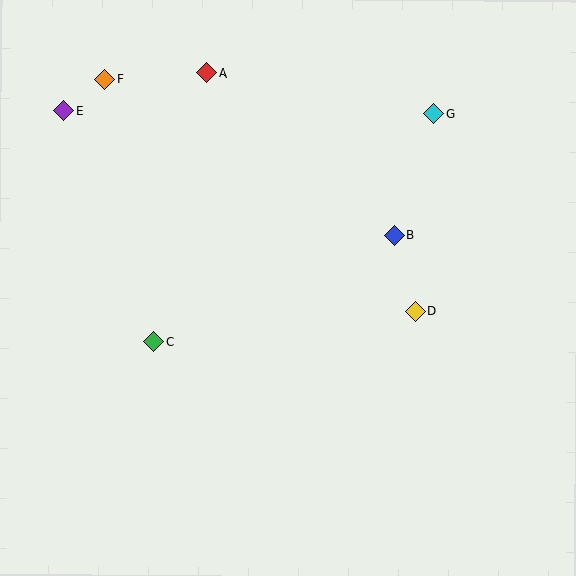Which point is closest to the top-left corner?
Point E is closest to the top-left corner.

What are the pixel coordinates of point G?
Point G is at (434, 114).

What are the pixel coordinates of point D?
Point D is at (415, 311).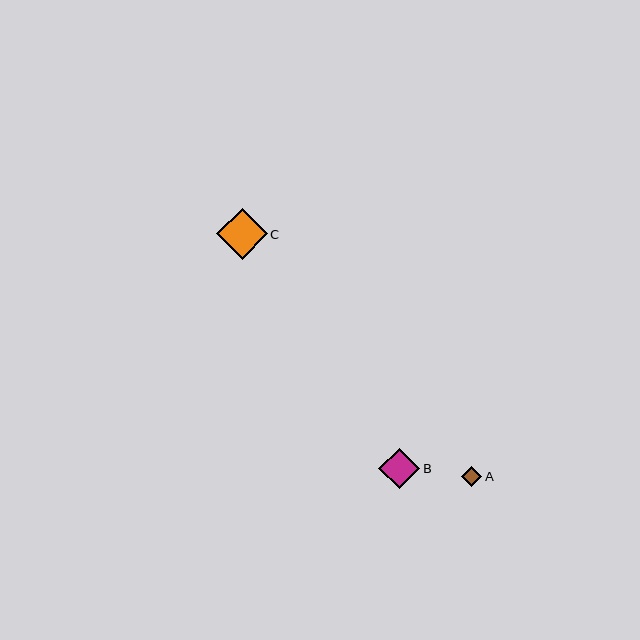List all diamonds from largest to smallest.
From largest to smallest: C, B, A.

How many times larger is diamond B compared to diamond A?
Diamond B is approximately 2.0 times the size of diamond A.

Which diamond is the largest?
Diamond C is the largest with a size of approximately 50 pixels.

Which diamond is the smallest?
Diamond A is the smallest with a size of approximately 20 pixels.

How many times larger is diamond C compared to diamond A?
Diamond C is approximately 2.5 times the size of diamond A.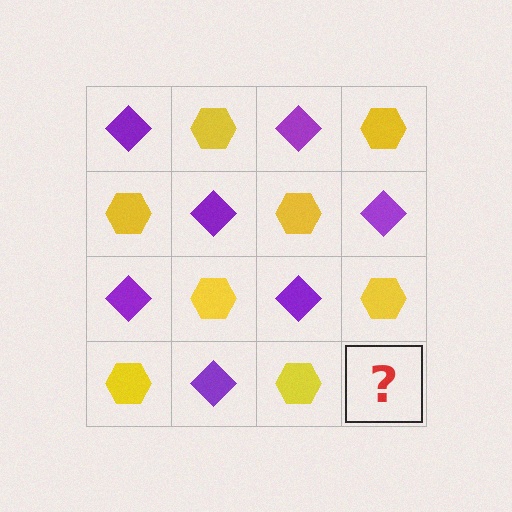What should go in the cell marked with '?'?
The missing cell should contain a purple diamond.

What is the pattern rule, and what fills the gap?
The rule is that it alternates purple diamond and yellow hexagon in a checkerboard pattern. The gap should be filled with a purple diamond.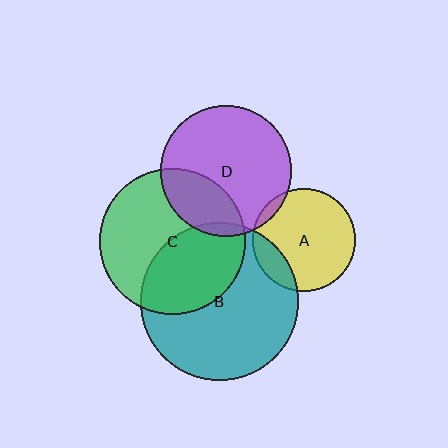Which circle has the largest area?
Circle B (teal).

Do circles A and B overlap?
Yes.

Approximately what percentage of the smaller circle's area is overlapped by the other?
Approximately 15%.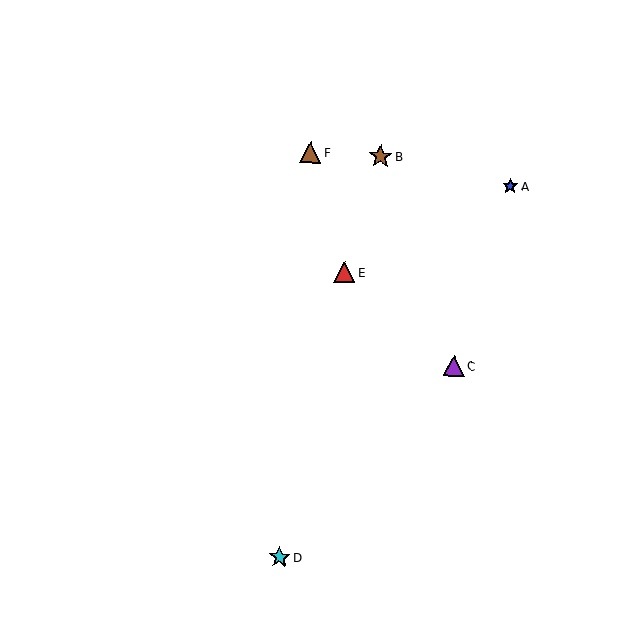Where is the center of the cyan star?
The center of the cyan star is at (279, 557).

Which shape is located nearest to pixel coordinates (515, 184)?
The blue star (labeled A) at (510, 186) is nearest to that location.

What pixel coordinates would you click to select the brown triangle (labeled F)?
Click at (310, 152) to select the brown triangle F.